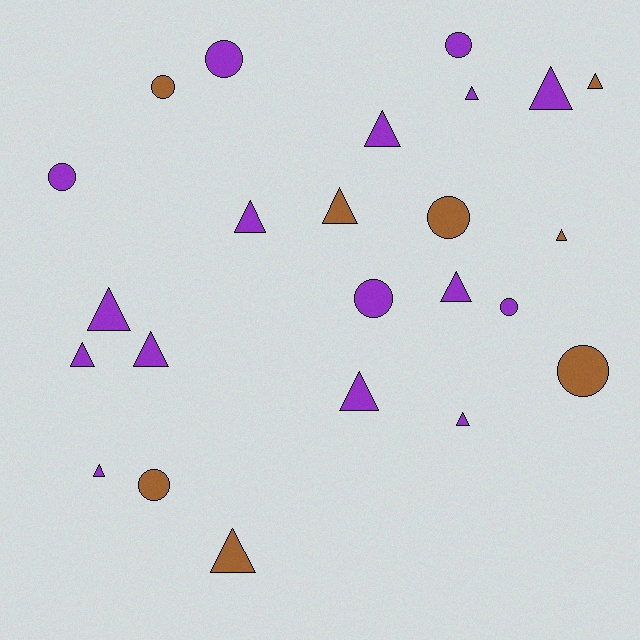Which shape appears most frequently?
Triangle, with 15 objects.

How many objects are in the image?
There are 24 objects.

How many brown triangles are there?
There are 4 brown triangles.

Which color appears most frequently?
Purple, with 16 objects.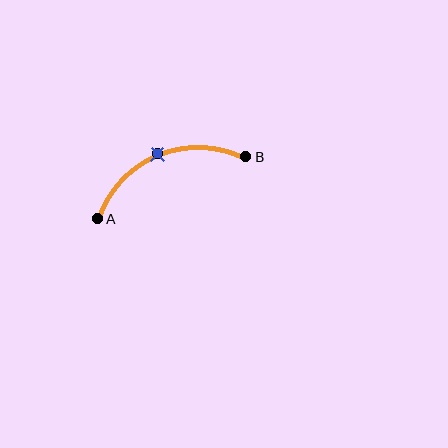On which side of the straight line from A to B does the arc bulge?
The arc bulges above the straight line connecting A and B.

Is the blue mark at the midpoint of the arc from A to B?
Yes. The blue mark lies on the arc at equal arc-length from both A and B — it is the arc midpoint.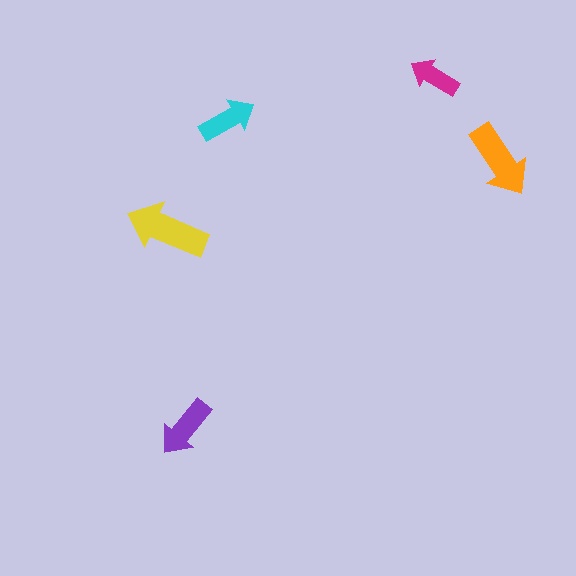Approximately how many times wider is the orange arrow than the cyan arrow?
About 1.5 times wider.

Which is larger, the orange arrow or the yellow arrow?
The yellow one.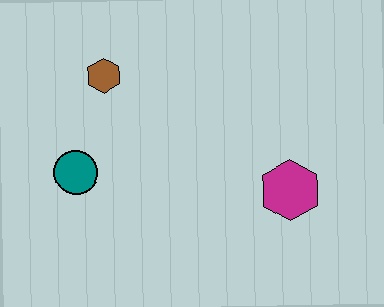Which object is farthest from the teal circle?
The magenta hexagon is farthest from the teal circle.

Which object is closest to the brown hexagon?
The teal circle is closest to the brown hexagon.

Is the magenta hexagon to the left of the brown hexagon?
No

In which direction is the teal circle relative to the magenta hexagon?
The teal circle is to the left of the magenta hexagon.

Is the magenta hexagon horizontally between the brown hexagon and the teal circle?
No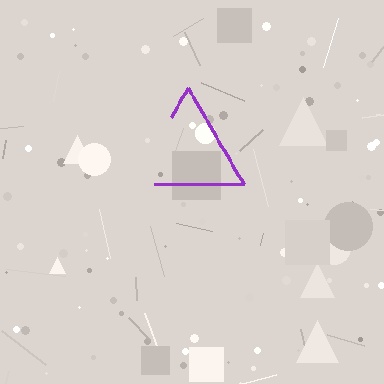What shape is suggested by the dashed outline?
The dashed outline suggests a triangle.